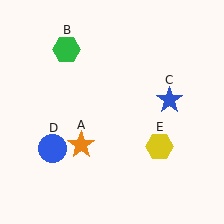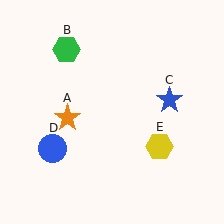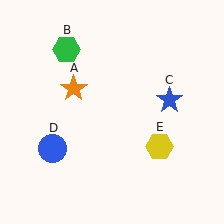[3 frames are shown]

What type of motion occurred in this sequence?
The orange star (object A) rotated clockwise around the center of the scene.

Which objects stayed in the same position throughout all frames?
Green hexagon (object B) and blue star (object C) and blue circle (object D) and yellow hexagon (object E) remained stationary.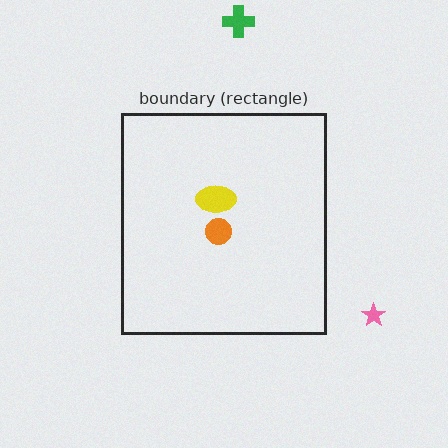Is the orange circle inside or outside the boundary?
Inside.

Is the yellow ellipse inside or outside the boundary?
Inside.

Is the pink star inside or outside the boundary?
Outside.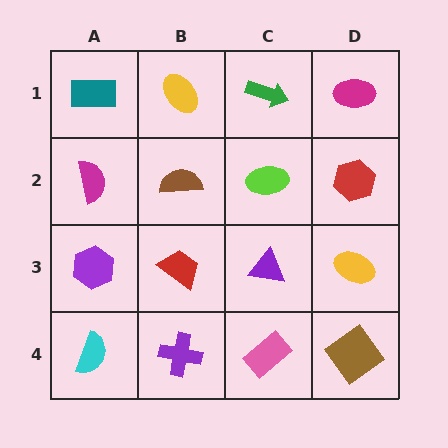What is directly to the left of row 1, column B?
A teal rectangle.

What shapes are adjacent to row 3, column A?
A magenta semicircle (row 2, column A), a cyan semicircle (row 4, column A), a red trapezoid (row 3, column B).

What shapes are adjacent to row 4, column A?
A purple hexagon (row 3, column A), a purple cross (row 4, column B).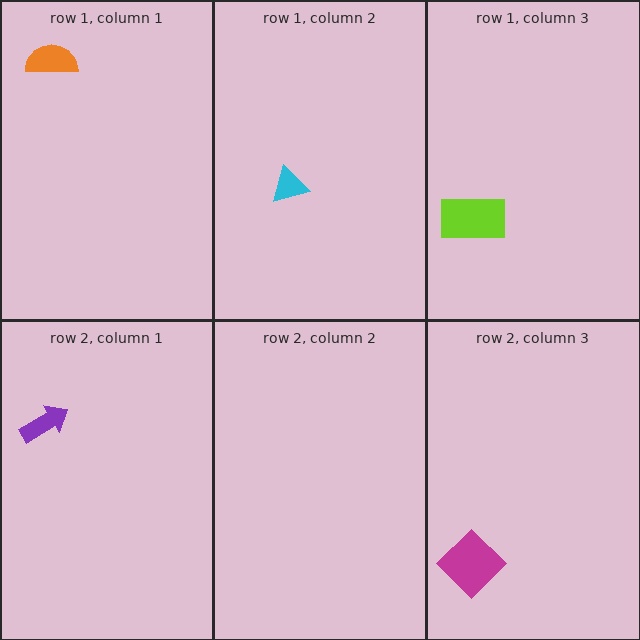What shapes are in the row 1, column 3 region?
The lime rectangle.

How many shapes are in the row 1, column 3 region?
1.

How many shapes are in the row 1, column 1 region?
1.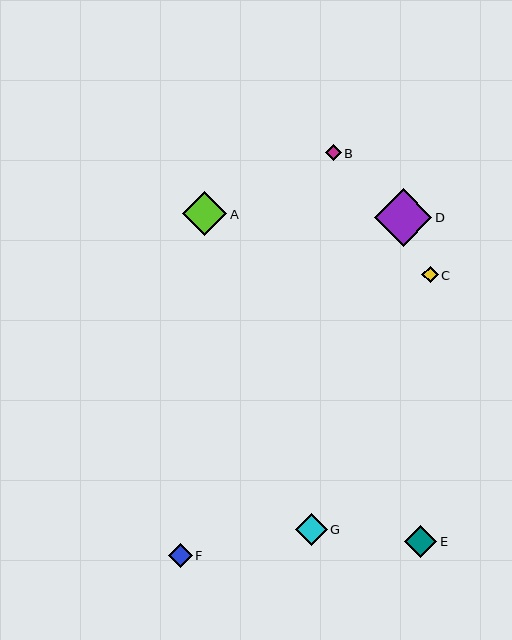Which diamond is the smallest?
Diamond B is the smallest with a size of approximately 15 pixels.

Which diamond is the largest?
Diamond D is the largest with a size of approximately 57 pixels.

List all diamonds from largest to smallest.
From largest to smallest: D, A, E, G, F, C, B.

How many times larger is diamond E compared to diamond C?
Diamond E is approximately 2.0 times the size of diamond C.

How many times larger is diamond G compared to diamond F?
Diamond G is approximately 1.3 times the size of diamond F.